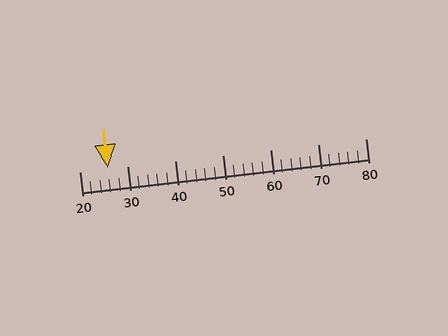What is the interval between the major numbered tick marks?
The major tick marks are spaced 10 units apart.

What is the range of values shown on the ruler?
The ruler shows values from 20 to 80.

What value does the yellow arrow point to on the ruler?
The yellow arrow points to approximately 26.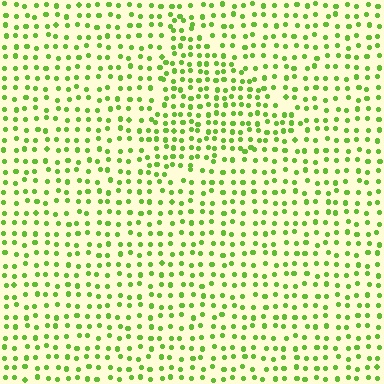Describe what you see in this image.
The image contains small lime elements arranged at two different densities. A triangle-shaped region is visible where the elements are more densely packed than the surrounding area.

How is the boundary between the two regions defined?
The boundary is defined by a change in element density (approximately 1.5x ratio). All elements are the same color, size, and shape.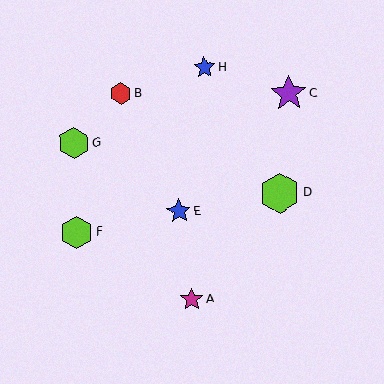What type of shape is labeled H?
Shape H is a blue star.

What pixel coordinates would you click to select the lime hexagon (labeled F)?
Click at (77, 232) to select the lime hexagon F.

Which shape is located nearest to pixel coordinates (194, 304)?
The magenta star (labeled A) at (192, 299) is nearest to that location.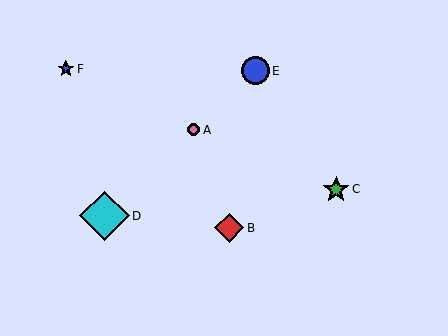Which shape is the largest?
The cyan diamond (labeled D) is the largest.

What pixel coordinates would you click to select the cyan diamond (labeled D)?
Click at (105, 216) to select the cyan diamond D.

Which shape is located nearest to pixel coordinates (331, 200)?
The green star (labeled C) at (336, 189) is nearest to that location.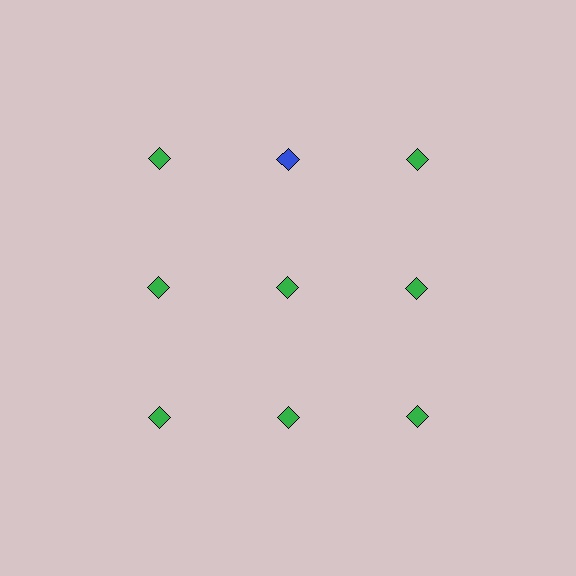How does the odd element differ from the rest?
It has a different color: blue instead of green.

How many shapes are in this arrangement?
There are 9 shapes arranged in a grid pattern.